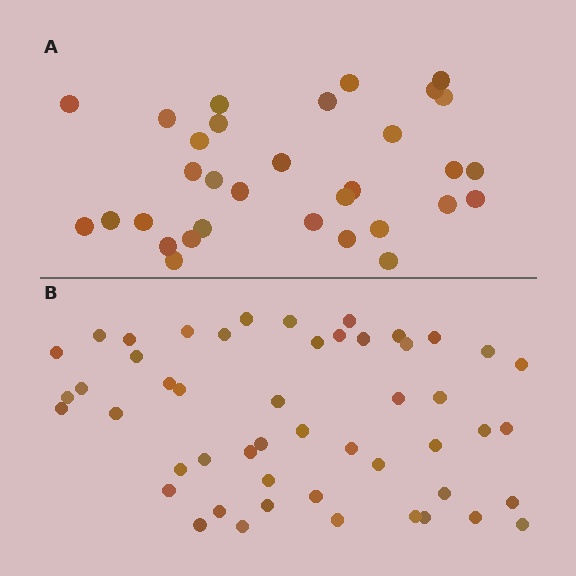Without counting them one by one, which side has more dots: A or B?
Region B (the bottom region) has more dots.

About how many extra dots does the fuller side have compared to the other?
Region B has approximately 20 more dots than region A.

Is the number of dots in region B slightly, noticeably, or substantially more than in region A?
Region B has substantially more. The ratio is roughly 1.6 to 1.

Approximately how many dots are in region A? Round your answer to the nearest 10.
About 30 dots. (The exact count is 32, which rounds to 30.)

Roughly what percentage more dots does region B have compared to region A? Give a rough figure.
About 55% more.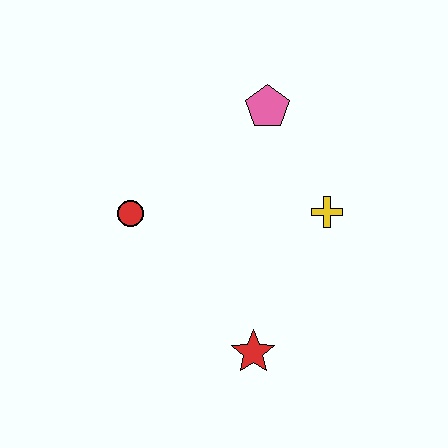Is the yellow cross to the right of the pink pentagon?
Yes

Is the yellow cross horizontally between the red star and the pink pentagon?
No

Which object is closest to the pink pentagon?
The yellow cross is closest to the pink pentagon.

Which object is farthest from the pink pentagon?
The red star is farthest from the pink pentagon.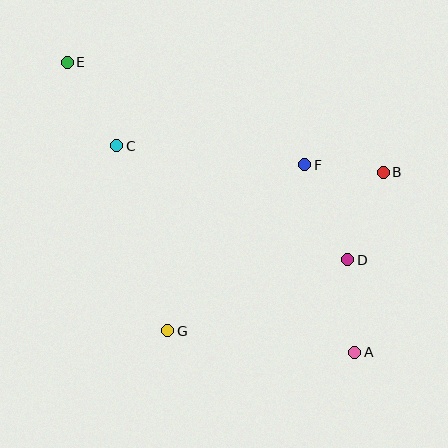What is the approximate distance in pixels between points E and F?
The distance between E and F is approximately 259 pixels.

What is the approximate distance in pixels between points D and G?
The distance between D and G is approximately 193 pixels.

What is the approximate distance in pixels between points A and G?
The distance between A and G is approximately 188 pixels.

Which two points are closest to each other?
Points B and F are closest to each other.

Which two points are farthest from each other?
Points A and E are farthest from each other.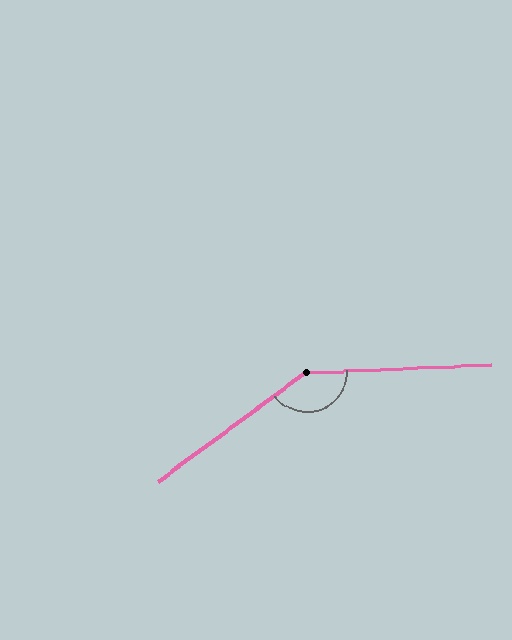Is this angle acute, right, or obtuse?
It is obtuse.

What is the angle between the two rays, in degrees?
Approximately 146 degrees.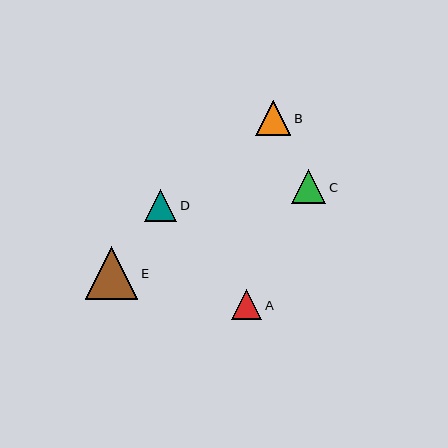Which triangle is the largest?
Triangle E is the largest with a size of approximately 53 pixels.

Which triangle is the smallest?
Triangle A is the smallest with a size of approximately 30 pixels.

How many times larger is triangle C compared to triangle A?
Triangle C is approximately 1.1 times the size of triangle A.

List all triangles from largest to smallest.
From largest to smallest: E, B, C, D, A.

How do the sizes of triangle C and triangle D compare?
Triangle C and triangle D are approximately the same size.